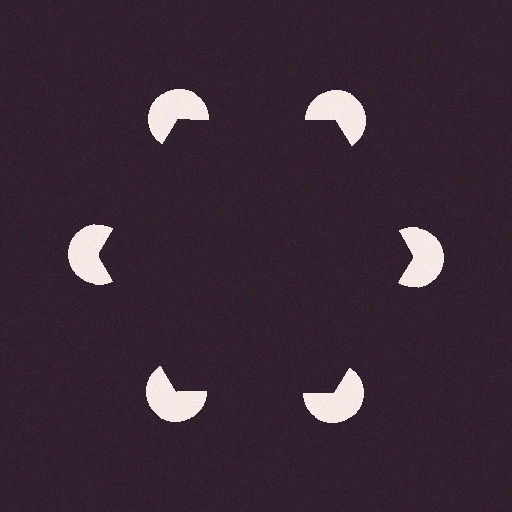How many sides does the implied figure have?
6 sides.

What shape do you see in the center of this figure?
An illusory hexagon — its edges are inferred from the aligned wedge cuts in the pac-man discs, not physically drawn.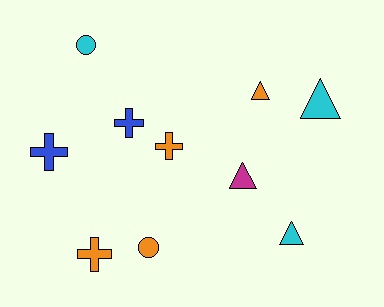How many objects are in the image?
There are 10 objects.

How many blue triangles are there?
There are no blue triangles.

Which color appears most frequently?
Orange, with 4 objects.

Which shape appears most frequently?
Triangle, with 4 objects.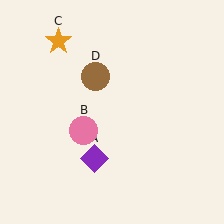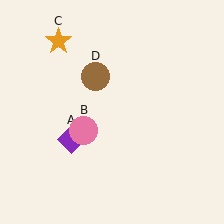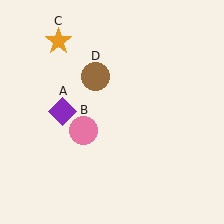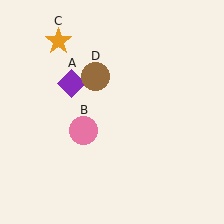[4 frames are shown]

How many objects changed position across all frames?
1 object changed position: purple diamond (object A).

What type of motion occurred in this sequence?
The purple diamond (object A) rotated clockwise around the center of the scene.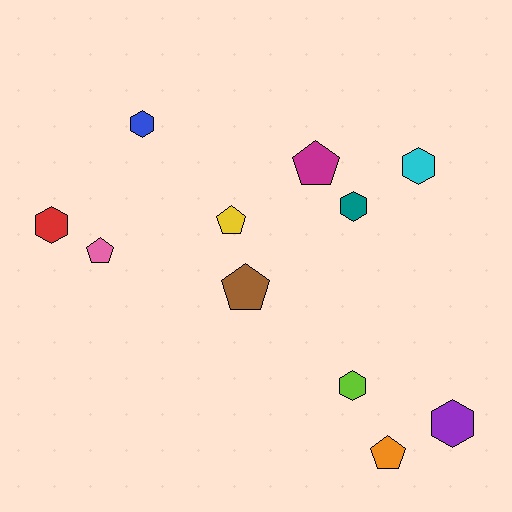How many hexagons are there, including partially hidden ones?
There are 6 hexagons.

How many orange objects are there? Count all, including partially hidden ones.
There is 1 orange object.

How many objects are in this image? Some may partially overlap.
There are 11 objects.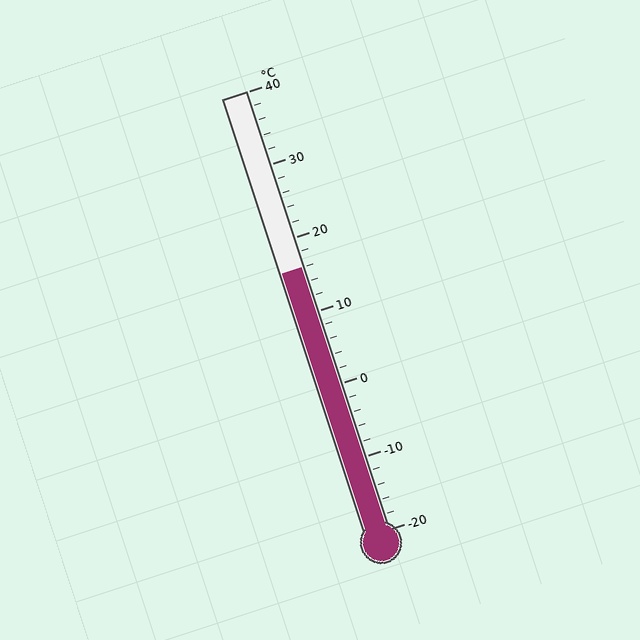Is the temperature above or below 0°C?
The temperature is above 0°C.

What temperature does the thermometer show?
The thermometer shows approximately 16°C.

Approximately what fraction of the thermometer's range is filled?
The thermometer is filled to approximately 60% of its range.